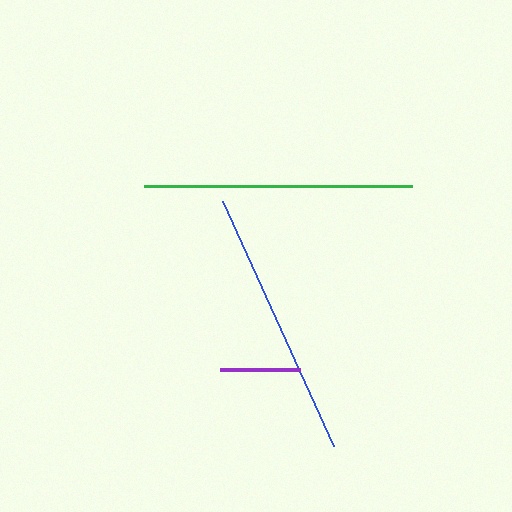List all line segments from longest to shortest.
From longest to shortest: blue, green, purple.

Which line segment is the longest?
The blue line is the longest at approximately 269 pixels.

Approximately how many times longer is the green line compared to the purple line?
The green line is approximately 3.4 times the length of the purple line.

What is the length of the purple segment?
The purple segment is approximately 80 pixels long.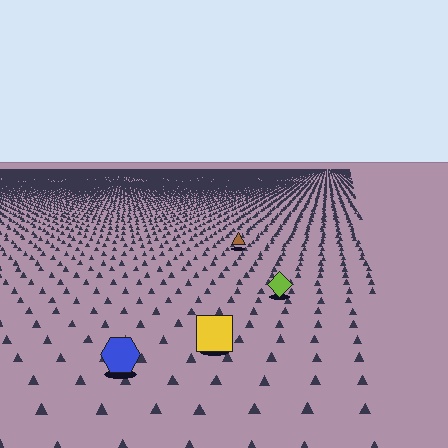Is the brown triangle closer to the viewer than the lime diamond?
No. The lime diamond is closer — you can tell from the texture gradient: the ground texture is coarser near it.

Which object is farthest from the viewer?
The brown triangle is farthest from the viewer. It appears smaller and the ground texture around it is denser.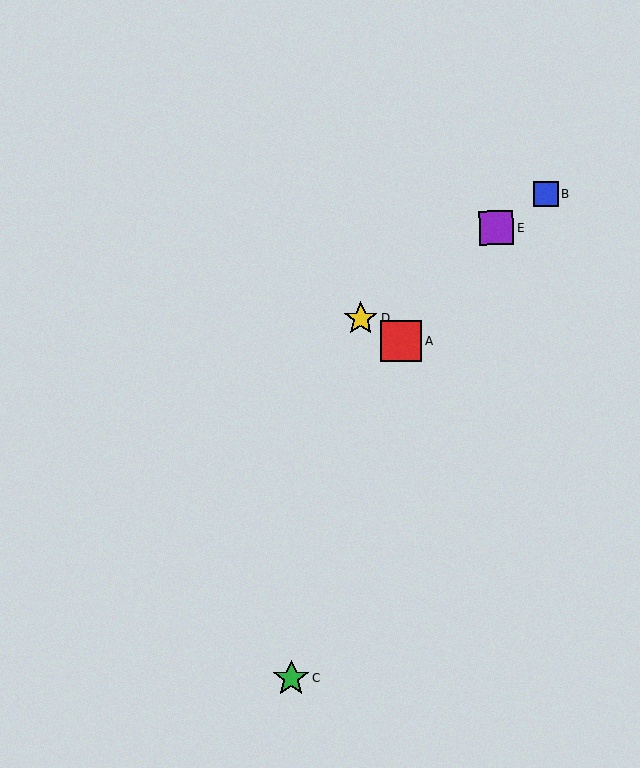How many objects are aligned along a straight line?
3 objects (B, D, E) are aligned along a straight line.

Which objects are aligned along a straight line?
Objects B, D, E are aligned along a straight line.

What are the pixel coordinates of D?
Object D is at (361, 318).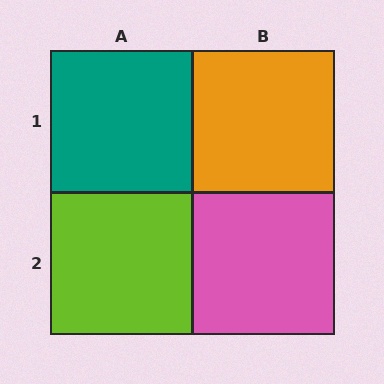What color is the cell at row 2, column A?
Lime.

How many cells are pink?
1 cell is pink.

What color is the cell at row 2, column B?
Pink.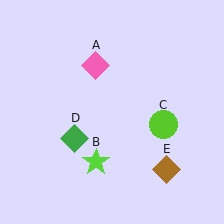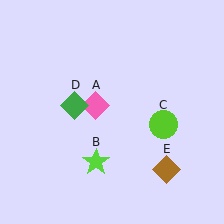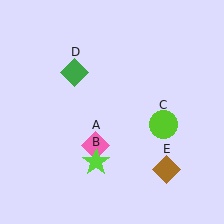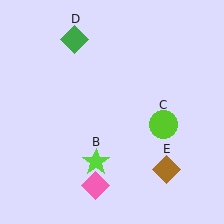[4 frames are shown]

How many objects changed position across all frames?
2 objects changed position: pink diamond (object A), green diamond (object D).